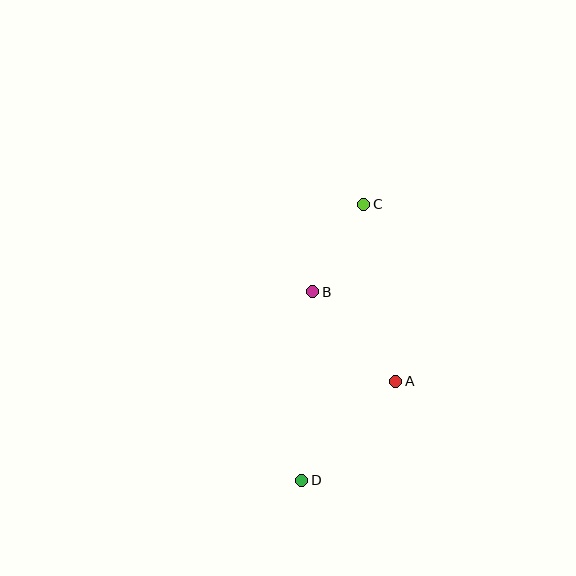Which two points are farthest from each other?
Points C and D are farthest from each other.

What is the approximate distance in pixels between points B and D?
The distance between B and D is approximately 189 pixels.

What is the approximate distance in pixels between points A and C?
The distance between A and C is approximately 180 pixels.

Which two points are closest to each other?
Points B and C are closest to each other.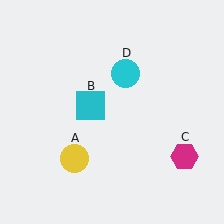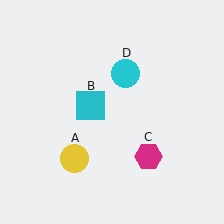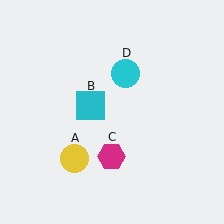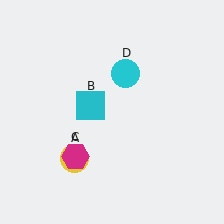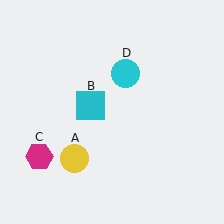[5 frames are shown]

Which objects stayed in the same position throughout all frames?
Yellow circle (object A) and cyan square (object B) and cyan circle (object D) remained stationary.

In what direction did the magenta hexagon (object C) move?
The magenta hexagon (object C) moved left.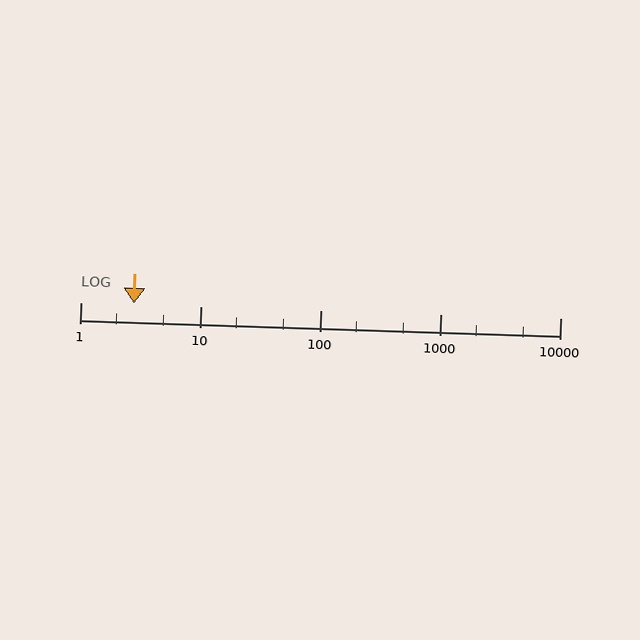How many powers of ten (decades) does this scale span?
The scale spans 4 decades, from 1 to 10000.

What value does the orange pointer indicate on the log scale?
The pointer indicates approximately 2.8.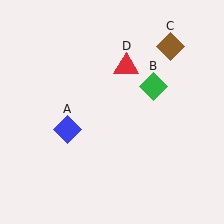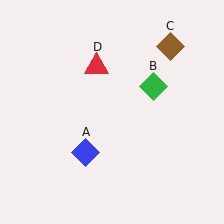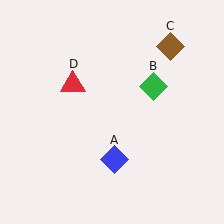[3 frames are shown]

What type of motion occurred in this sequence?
The blue diamond (object A), red triangle (object D) rotated counterclockwise around the center of the scene.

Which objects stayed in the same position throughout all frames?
Green diamond (object B) and brown diamond (object C) remained stationary.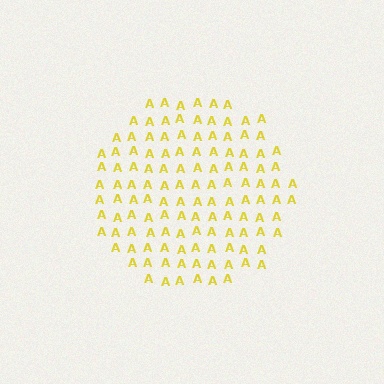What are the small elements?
The small elements are letter A's.